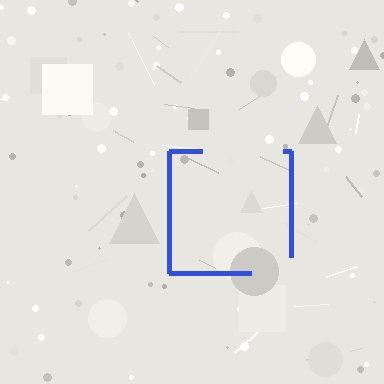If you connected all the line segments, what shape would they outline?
They would outline a square.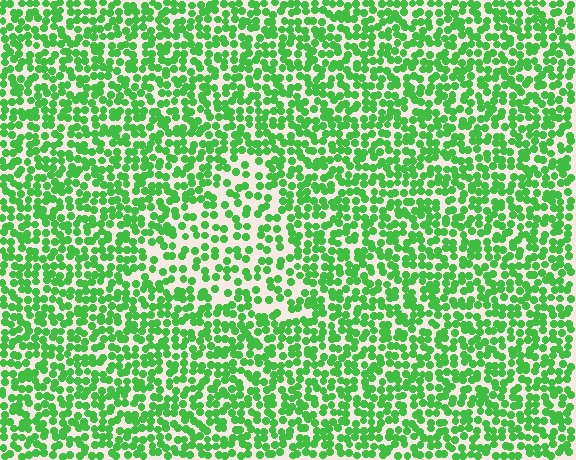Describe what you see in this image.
The image contains small green elements arranged at two different densities. A triangle-shaped region is visible where the elements are less densely packed than the surrounding area.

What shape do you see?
I see a triangle.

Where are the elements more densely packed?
The elements are more densely packed outside the triangle boundary.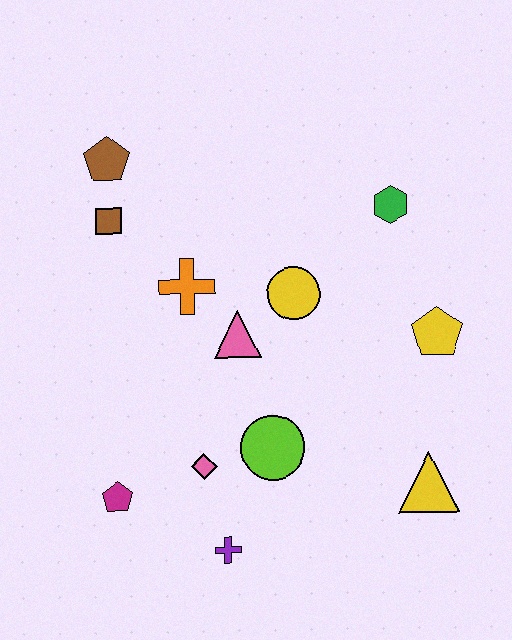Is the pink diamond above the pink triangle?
No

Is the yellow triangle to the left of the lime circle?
No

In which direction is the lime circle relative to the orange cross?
The lime circle is below the orange cross.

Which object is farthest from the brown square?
The yellow triangle is farthest from the brown square.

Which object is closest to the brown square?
The brown pentagon is closest to the brown square.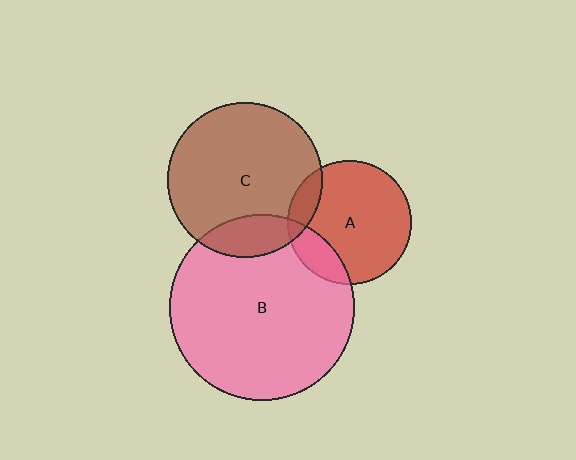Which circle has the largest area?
Circle B (pink).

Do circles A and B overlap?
Yes.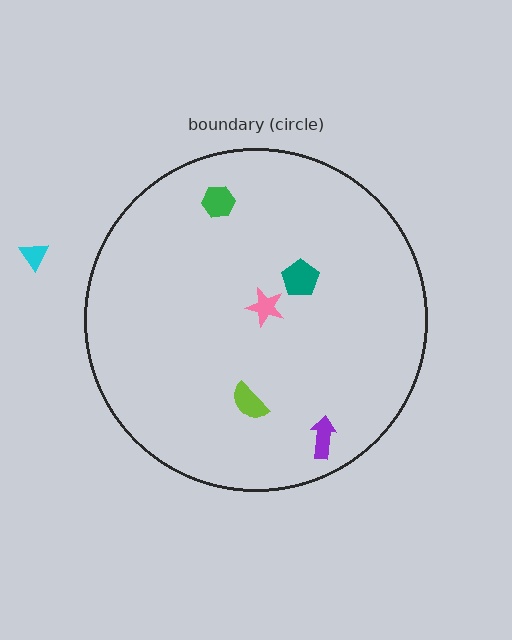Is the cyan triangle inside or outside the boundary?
Outside.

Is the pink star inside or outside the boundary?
Inside.